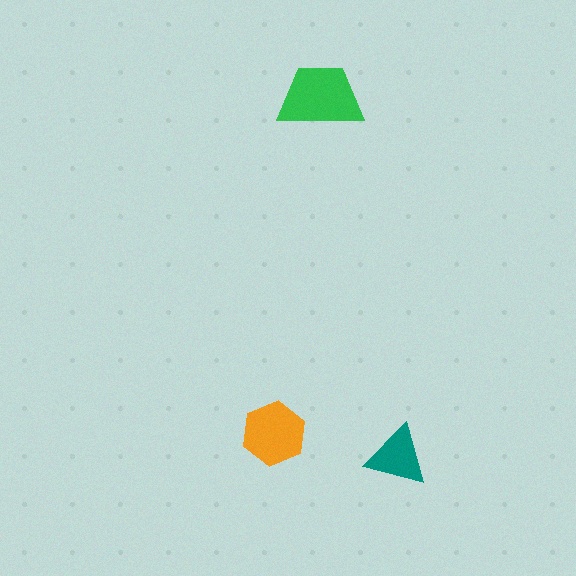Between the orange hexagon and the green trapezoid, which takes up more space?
The green trapezoid.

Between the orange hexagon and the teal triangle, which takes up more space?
The orange hexagon.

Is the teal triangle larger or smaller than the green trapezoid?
Smaller.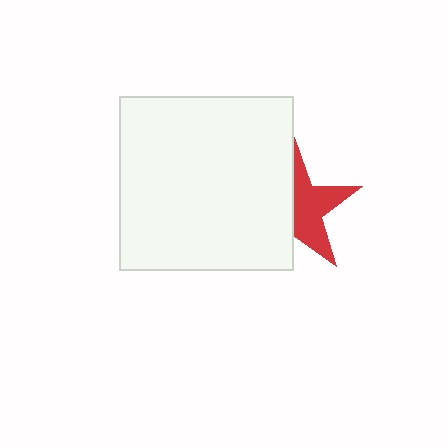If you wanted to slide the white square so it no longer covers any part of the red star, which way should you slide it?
Slide it left — that is the most direct way to separate the two shapes.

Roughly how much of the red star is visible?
About half of it is visible (roughly 52%).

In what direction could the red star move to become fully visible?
The red star could move right. That would shift it out from behind the white square entirely.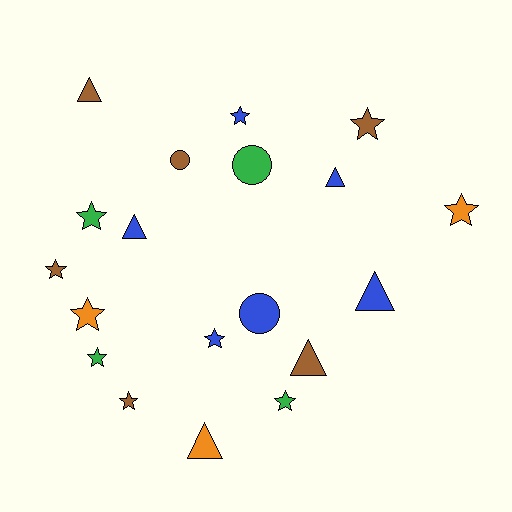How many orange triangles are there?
There is 1 orange triangle.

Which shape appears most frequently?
Star, with 10 objects.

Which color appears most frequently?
Blue, with 6 objects.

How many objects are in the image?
There are 19 objects.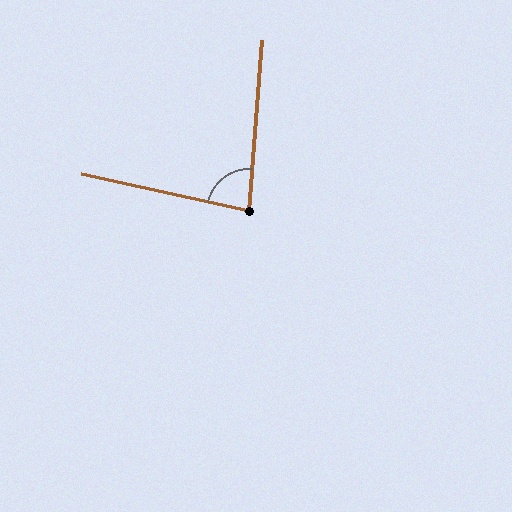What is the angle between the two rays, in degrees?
Approximately 82 degrees.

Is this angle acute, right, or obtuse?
It is acute.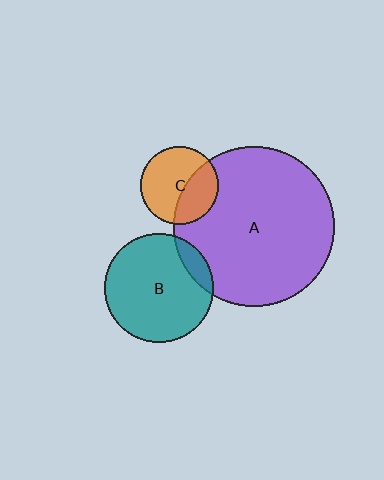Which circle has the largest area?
Circle A (purple).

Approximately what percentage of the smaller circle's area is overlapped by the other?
Approximately 40%.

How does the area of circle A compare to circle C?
Approximately 4.2 times.